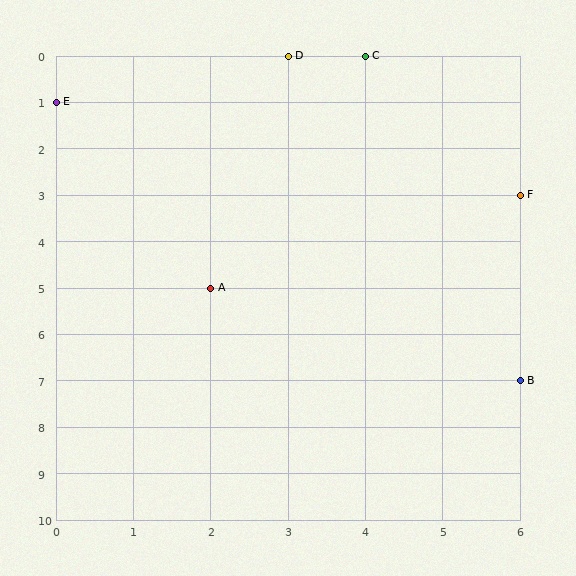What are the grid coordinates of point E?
Point E is at grid coordinates (0, 1).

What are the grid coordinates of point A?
Point A is at grid coordinates (2, 5).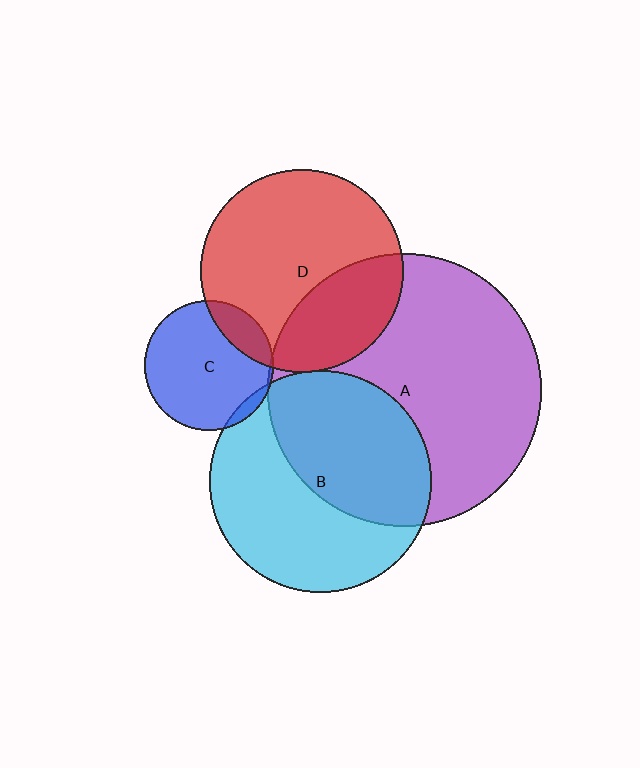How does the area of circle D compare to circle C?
Approximately 2.5 times.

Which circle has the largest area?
Circle A (purple).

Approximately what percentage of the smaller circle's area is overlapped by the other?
Approximately 15%.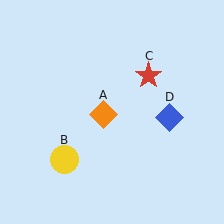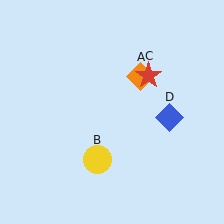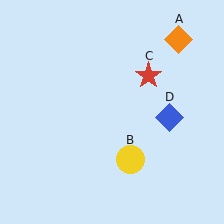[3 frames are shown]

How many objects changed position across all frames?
2 objects changed position: orange diamond (object A), yellow circle (object B).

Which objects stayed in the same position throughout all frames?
Red star (object C) and blue diamond (object D) remained stationary.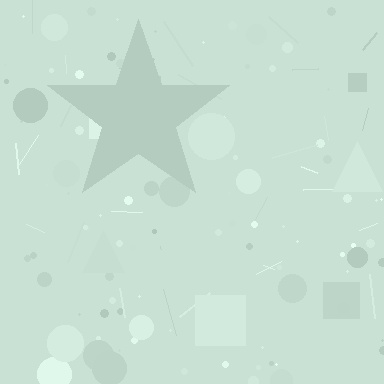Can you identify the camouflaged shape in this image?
The camouflaged shape is a star.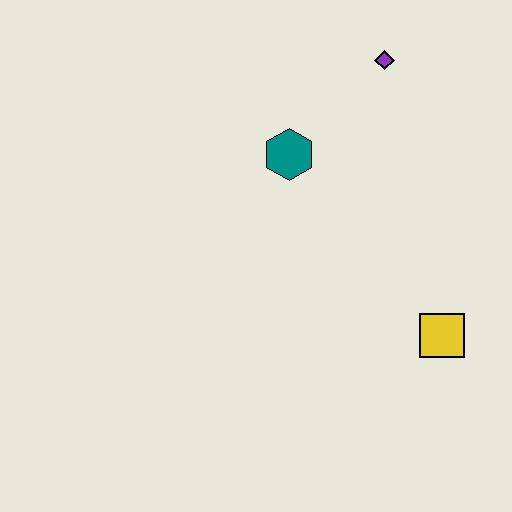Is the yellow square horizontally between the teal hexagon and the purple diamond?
No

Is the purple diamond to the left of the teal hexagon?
No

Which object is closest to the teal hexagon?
The purple diamond is closest to the teal hexagon.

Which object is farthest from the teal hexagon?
The yellow square is farthest from the teal hexagon.